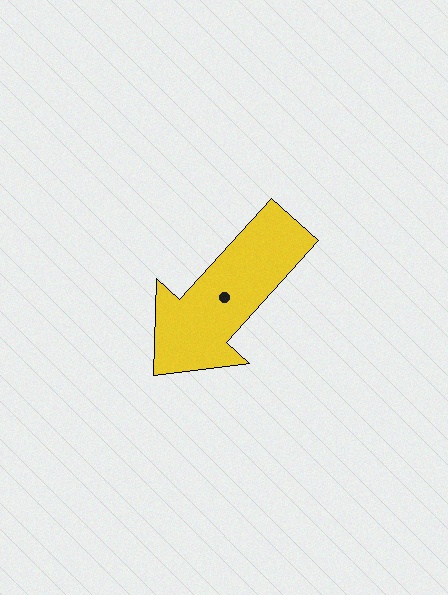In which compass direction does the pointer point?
Southwest.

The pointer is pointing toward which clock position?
Roughly 7 o'clock.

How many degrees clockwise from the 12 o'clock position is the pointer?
Approximately 222 degrees.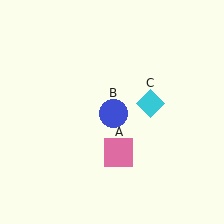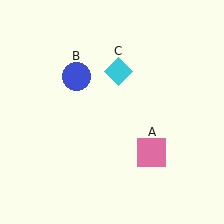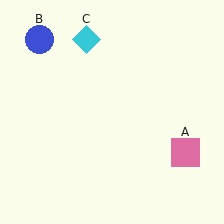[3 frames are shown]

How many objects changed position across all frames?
3 objects changed position: pink square (object A), blue circle (object B), cyan diamond (object C).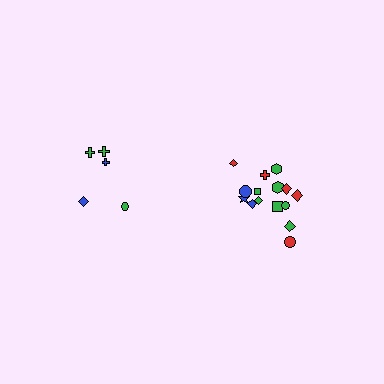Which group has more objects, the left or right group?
The right group.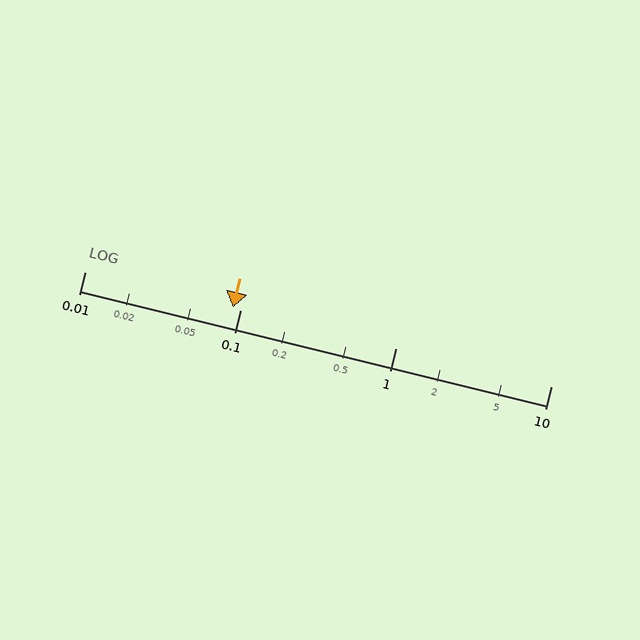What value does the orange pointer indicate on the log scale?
The pointer indicates approximately 0.09.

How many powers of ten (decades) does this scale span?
The scale spans 3 decades, from 0.01 to 10.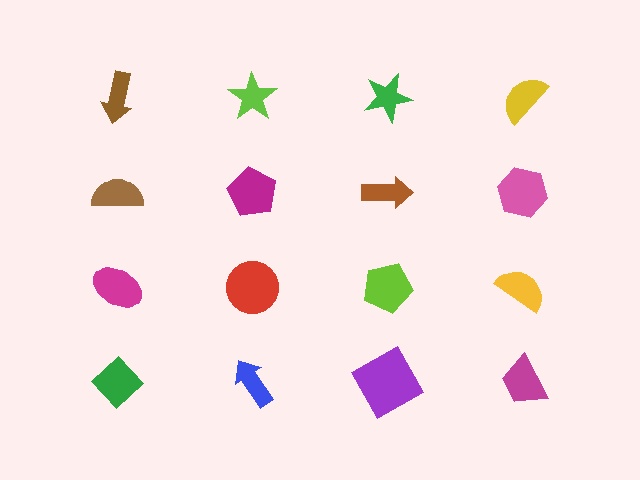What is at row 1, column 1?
A brown arrow.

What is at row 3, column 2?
A red circle.